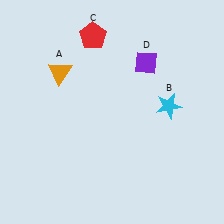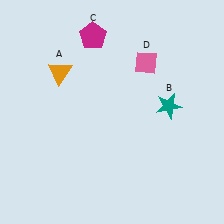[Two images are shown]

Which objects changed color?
B changed from cyan to teal. C changed from red to magenta. D changed from purple to pink.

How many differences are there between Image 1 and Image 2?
There are 3 differences between the two images.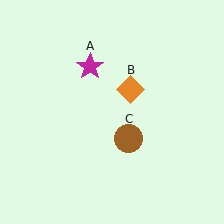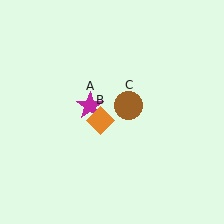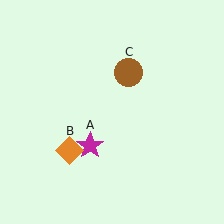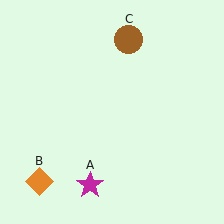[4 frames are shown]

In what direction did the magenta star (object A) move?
The magenta star (object A) moved down.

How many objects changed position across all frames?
3 objects changed position: magenta star (object A), orange diamond (object B), brown circle (object C).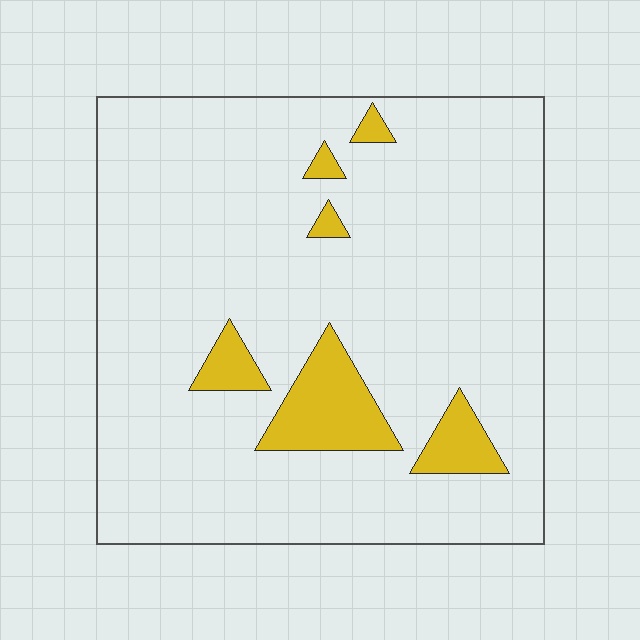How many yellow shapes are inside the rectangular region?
6.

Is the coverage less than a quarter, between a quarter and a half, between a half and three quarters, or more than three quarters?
Less than a quarter.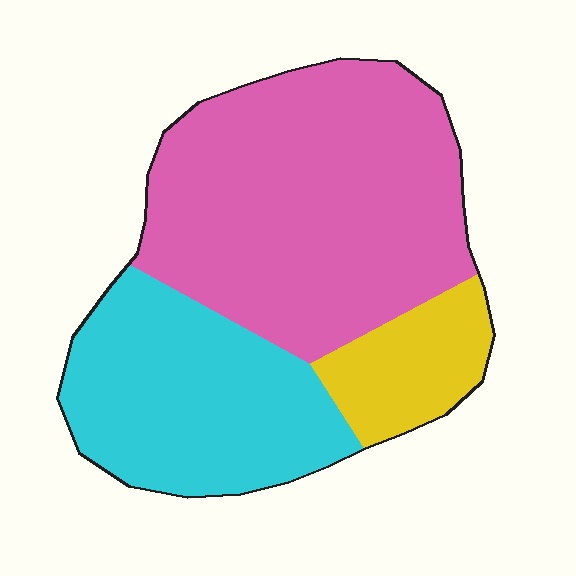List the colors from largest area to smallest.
From largest to smallest: pink, cyan, yellow.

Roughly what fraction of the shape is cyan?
Cyan covers 33% of the shape.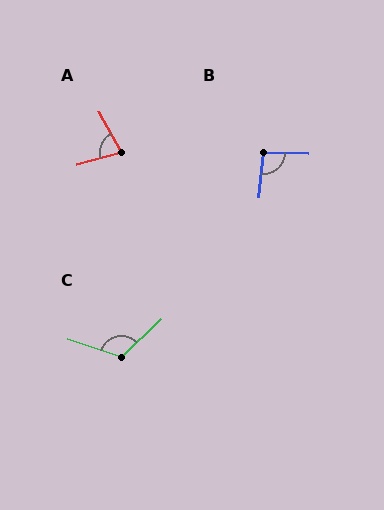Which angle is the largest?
C, at approximately 117 degrees.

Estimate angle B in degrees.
Approximately 94 degrees.